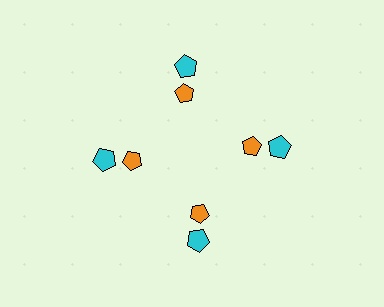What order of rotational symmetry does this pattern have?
This pattern has 4-fold rotational symmetry.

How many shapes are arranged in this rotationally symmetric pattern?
There are 8 shapes, arranged in 4 groups of 2.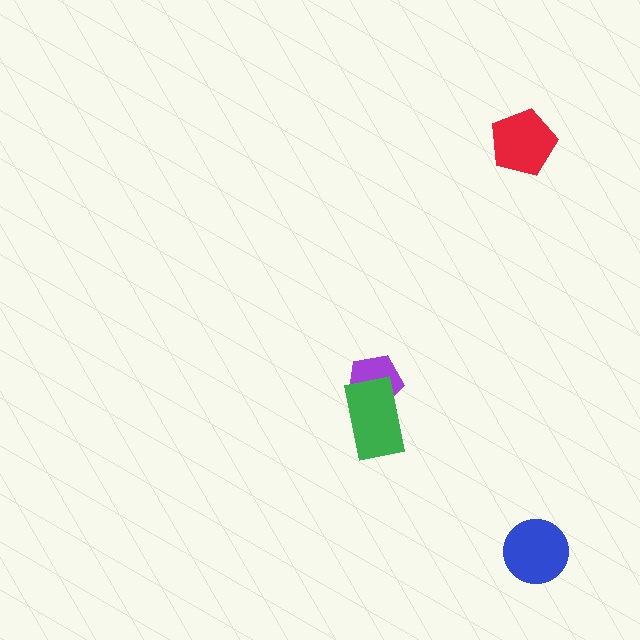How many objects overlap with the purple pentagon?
1 object overlaps with the purple pentagon.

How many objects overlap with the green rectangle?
1 object overlaps with the green rectangle.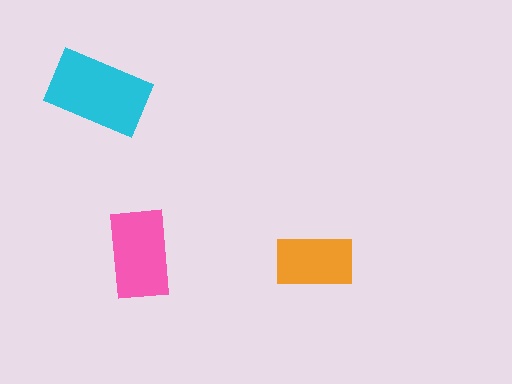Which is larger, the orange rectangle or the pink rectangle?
The pink one.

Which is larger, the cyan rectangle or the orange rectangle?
The cyan one.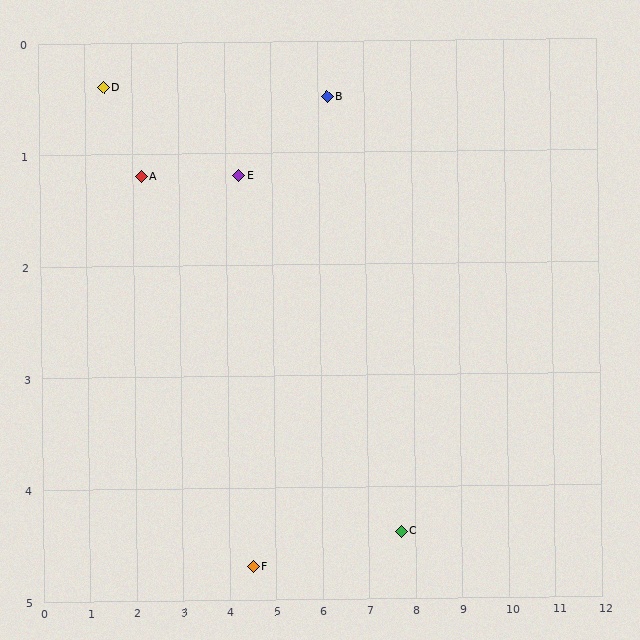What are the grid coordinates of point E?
Point E is at approximately (4.3, 1.2).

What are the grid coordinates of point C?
Point C is at approximately (7.7, 4.4).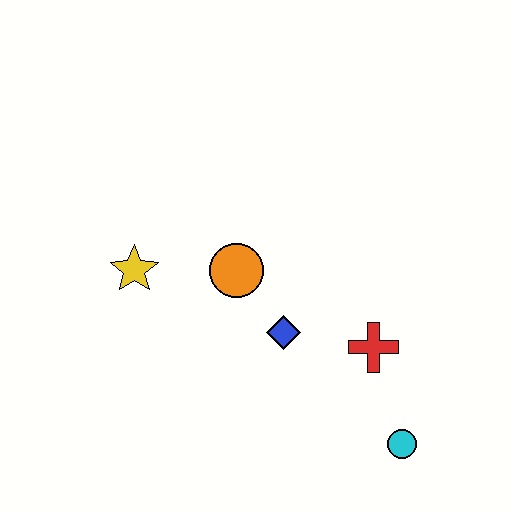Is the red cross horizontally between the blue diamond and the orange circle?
No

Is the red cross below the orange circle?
Yes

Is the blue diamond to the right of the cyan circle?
No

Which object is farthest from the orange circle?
The cyan circle is farthest from the orange circle.